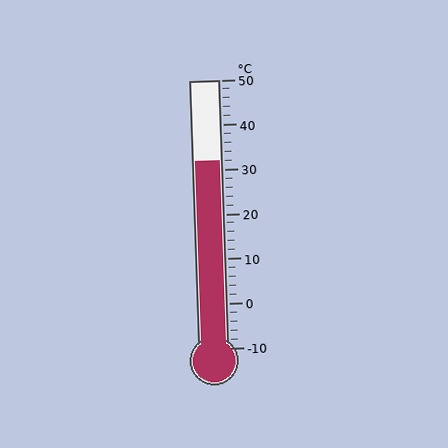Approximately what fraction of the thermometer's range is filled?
The thermometer is filled to approximately 70% of its range.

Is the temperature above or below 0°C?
The temperature is above 0°C.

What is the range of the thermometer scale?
The thermometer scale ranges from -10°C to 50°C.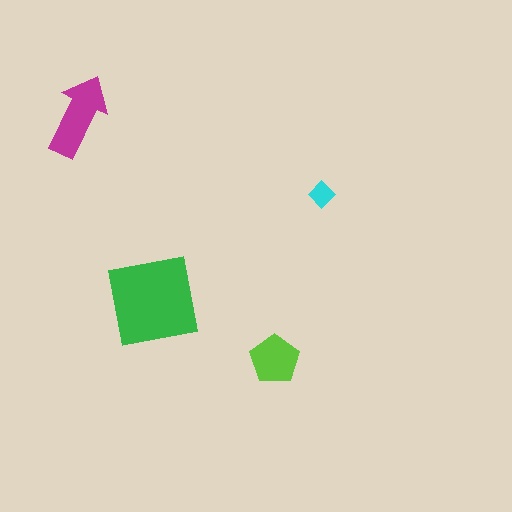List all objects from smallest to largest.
The cyan diamond, the lime pentagon, the magenta arrow, the green square.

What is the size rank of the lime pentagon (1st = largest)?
3rd.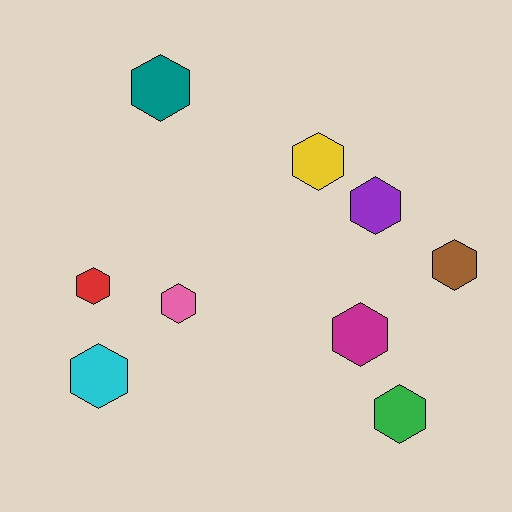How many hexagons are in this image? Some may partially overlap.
There are 9 hexagons.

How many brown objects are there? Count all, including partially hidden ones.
There is 1 brown object.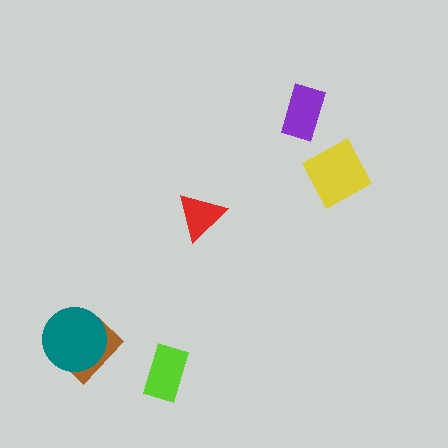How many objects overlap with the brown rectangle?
1 object overlaps with the brown rectangle.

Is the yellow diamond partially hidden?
No, no other shape covers it.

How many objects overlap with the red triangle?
0 objects overlap with the red triangle.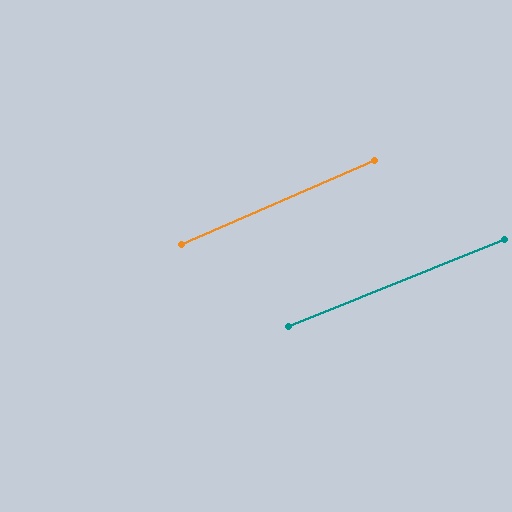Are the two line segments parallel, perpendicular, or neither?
Parallel — their directions differ by only 1.7°.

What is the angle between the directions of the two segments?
Approximately 2 degrees.